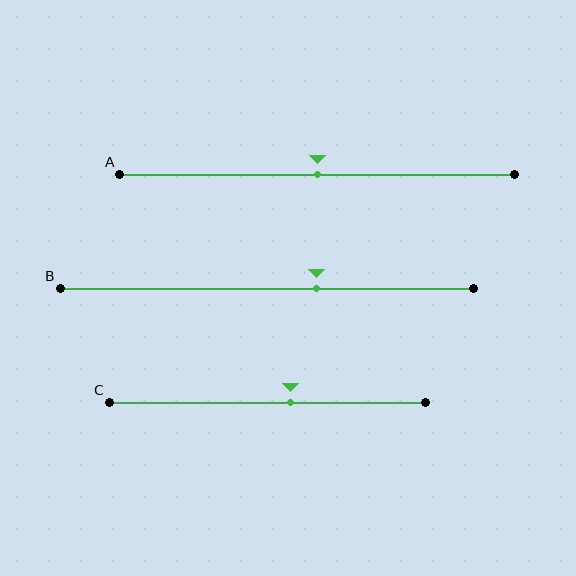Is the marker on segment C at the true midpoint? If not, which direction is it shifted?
No, the marker on segment C is shifted to the right by about 7% of the segment length.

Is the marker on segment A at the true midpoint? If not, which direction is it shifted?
Yes, the marker on segment A is at the true midpoint.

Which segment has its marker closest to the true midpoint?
Segment A has its marker closest to the true midpoint.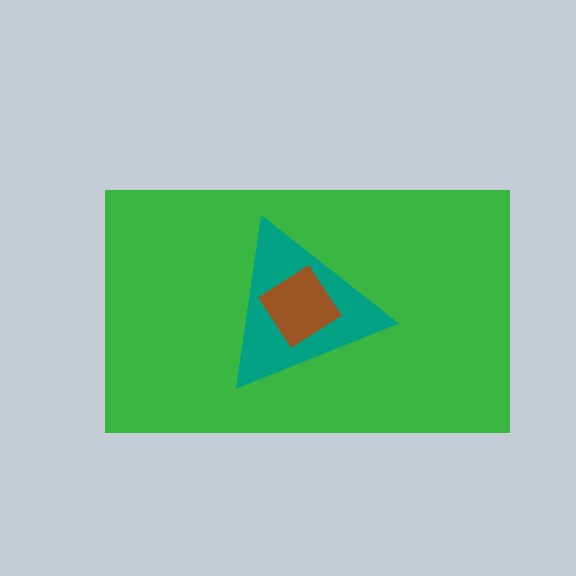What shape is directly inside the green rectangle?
The teal triangle.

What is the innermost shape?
The brown diamond.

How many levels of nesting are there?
3.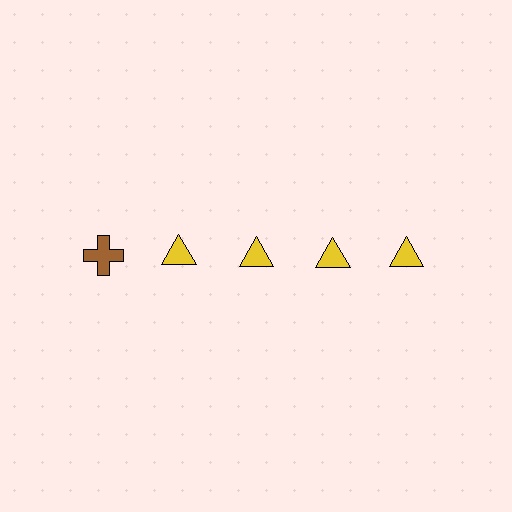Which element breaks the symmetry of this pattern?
The brown cross in the top row, leftmost column breaks the symmetry. All other shapes are yellow triangles.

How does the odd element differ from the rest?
It differs in both color (brown instead of yellow) and shape (cross instead of triangle).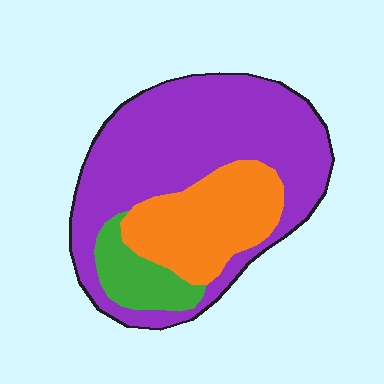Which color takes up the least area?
Green, at roughly 10%.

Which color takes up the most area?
Purple, at roughly 65%.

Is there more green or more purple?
Purple.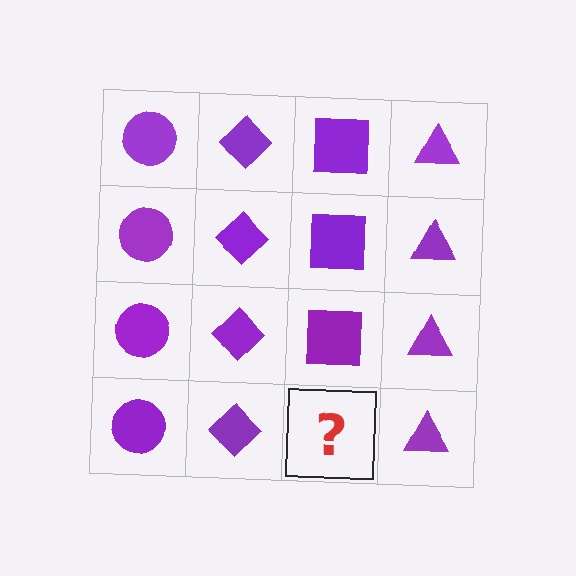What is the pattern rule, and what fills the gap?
The rule is that each column has a consistent shape. The gap should be filled with a purple square.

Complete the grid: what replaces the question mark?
The question mark should be replaced with a purple square.